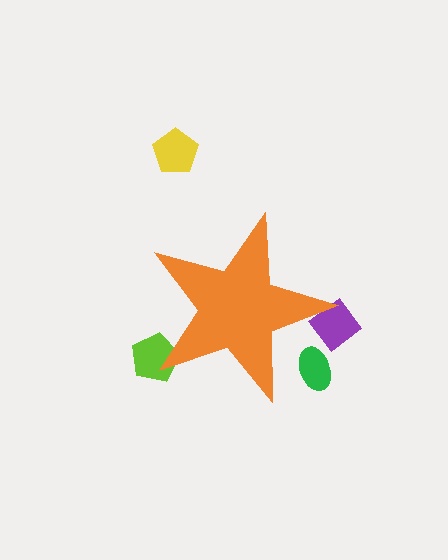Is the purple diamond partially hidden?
Yes, the purple diamond is partially hidden behind the orange star.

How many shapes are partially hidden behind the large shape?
3 shapes are partially hidden.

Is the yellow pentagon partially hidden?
No, the yellow pentagon is fully visible.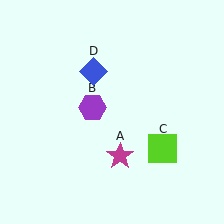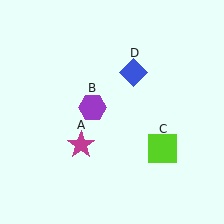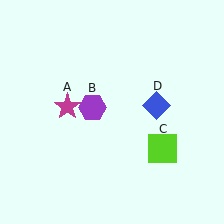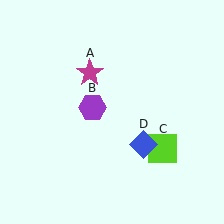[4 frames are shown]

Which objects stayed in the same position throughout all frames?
Purple hexagon (object B) and lime square (object C) remained stationary.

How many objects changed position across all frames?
2 objects changed position: magenta star (object A), blue diamond (object D).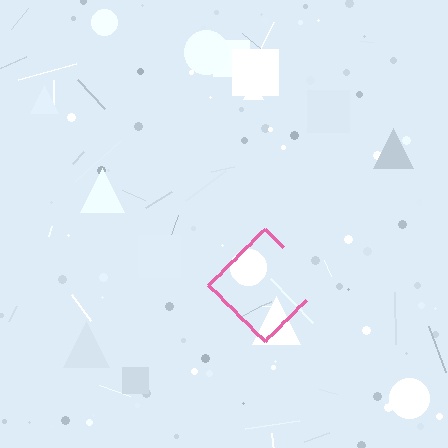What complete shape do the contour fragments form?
The contour fragments form a diamond.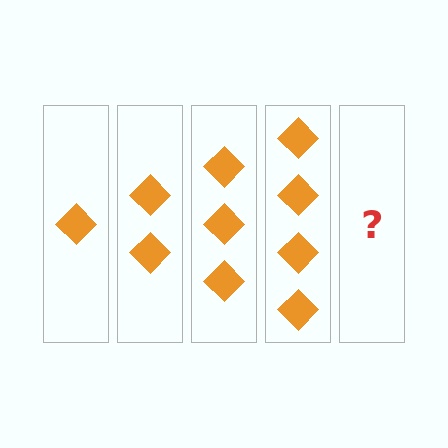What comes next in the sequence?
The next element should be 5 diamonds.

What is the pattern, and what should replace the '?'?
The pattern is that each step adds one more diamond. The '?' should be 5 diamonds.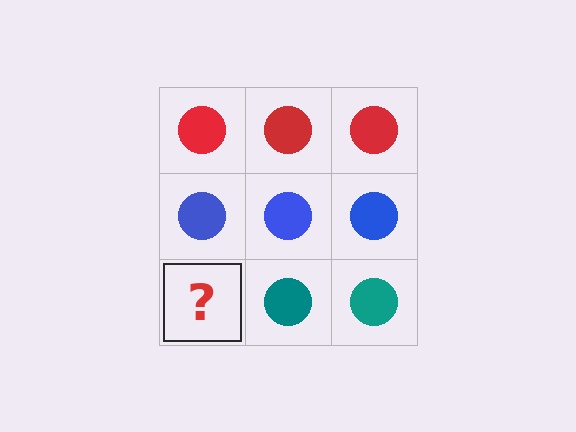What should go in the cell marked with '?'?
The missing cell should contain a teal circle.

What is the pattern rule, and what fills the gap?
The rule is that each row has a consistent color. The gap should be filled with a teal circle.